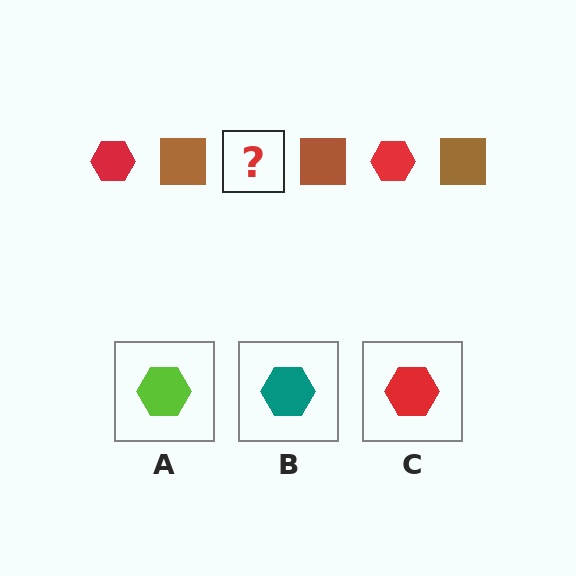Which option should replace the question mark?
Option C.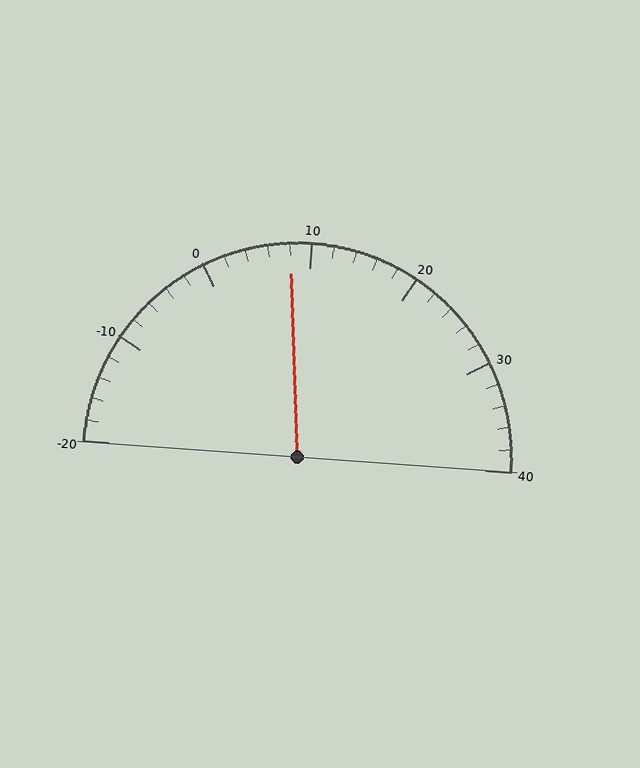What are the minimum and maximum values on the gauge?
The gauge ranges from -20 to 40.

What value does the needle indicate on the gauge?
The needle indicates approximately 8.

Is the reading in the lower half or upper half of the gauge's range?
The reading is in the lower half of the range (-20 to 40).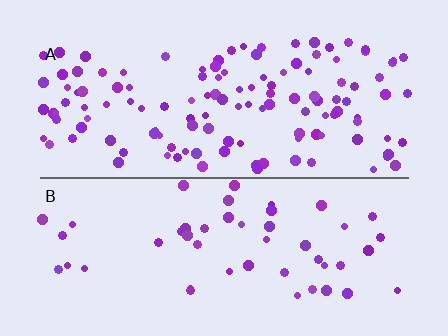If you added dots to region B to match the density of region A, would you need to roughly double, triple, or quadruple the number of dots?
Approximately triple.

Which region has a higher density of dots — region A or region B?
A (the top).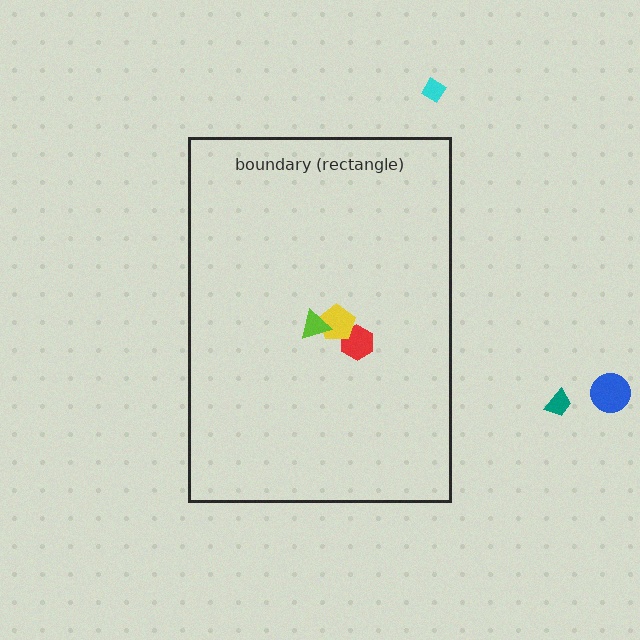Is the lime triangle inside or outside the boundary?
Inside.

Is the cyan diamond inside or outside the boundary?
Outside.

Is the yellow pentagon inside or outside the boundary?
Inside.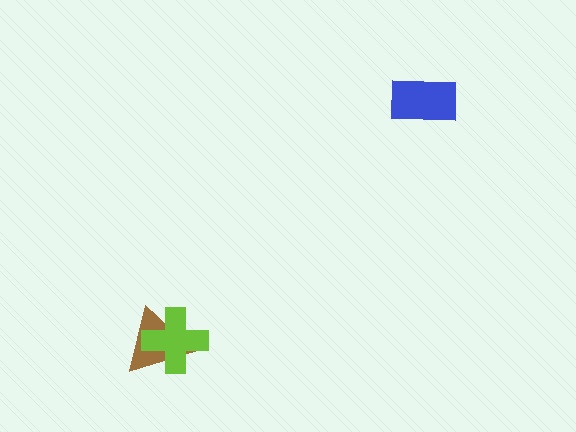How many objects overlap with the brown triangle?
1 object overlaps with the brown triangle.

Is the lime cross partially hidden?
No, no other shape covers it.